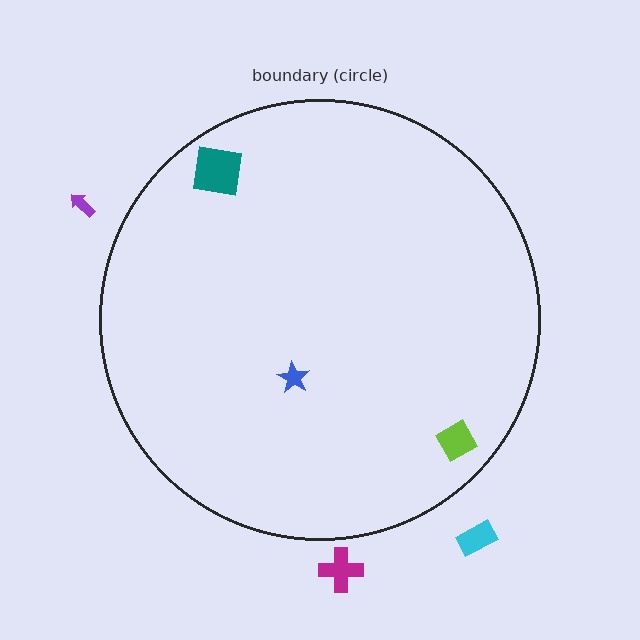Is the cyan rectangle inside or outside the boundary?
Outside.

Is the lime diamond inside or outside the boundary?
Inside.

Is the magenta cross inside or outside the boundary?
Outside.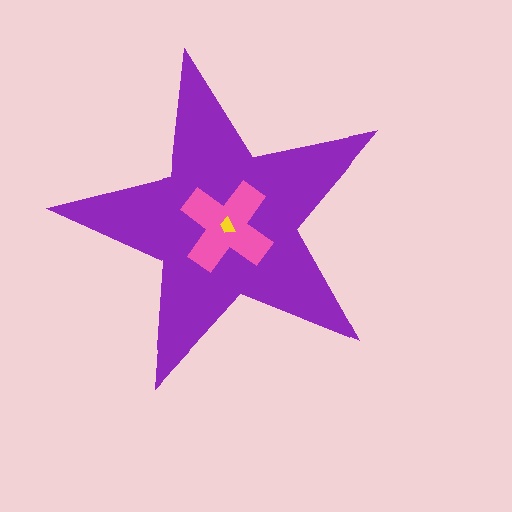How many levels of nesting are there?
3.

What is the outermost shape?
The purple star.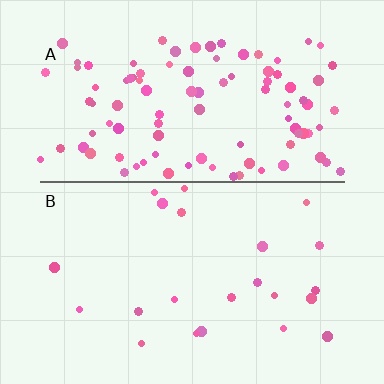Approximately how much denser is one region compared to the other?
Approximately 4.4× — region A over region B.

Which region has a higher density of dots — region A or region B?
A (the top).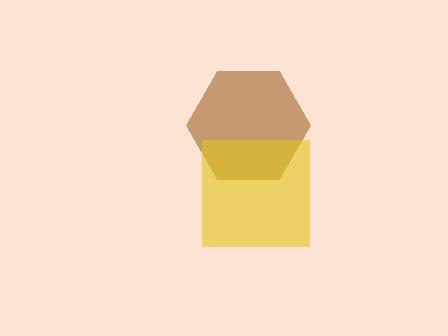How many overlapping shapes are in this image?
There are 2 overlapping shapes in the image.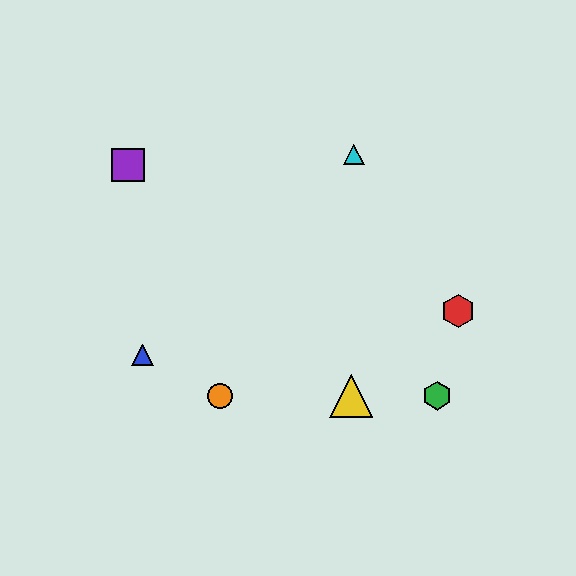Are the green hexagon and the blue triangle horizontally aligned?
No, the green hexagon is at y≈396 and the blue triangle is at y≈355.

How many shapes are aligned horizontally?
3 shapes (the green hexagon, the yellow triangle, the orange circle) are aligned horizontally.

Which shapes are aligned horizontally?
The green hexagon, the yellow triangle, the orange circle are aligned horizontally.